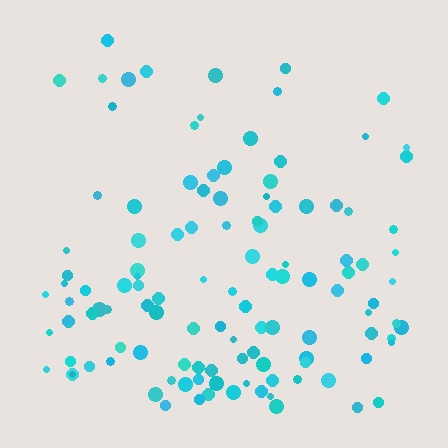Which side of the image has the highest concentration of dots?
The bottom.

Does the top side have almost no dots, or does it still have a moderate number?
Still a moderate number, just noticeably fewer than the bottom.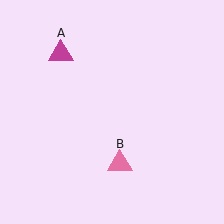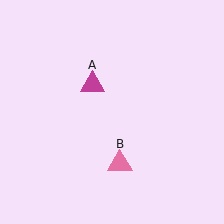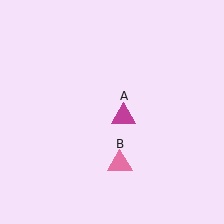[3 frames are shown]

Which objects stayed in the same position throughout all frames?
Pink triangle (object B) remained stationary.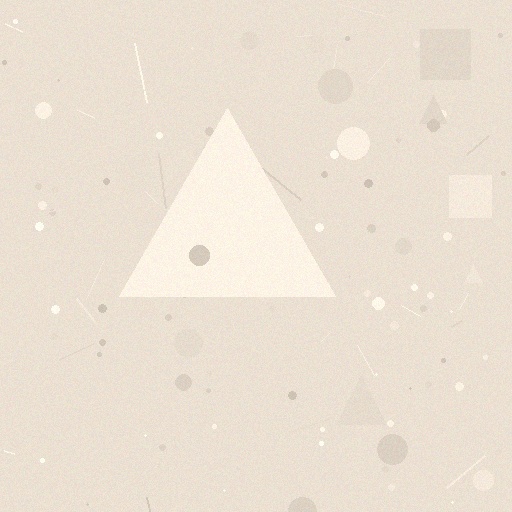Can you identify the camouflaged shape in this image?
The camouflaged shape is a triangle.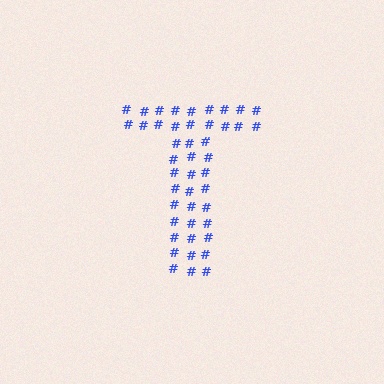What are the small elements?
The small elements are hash symbols.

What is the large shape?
The large shape is the letter T.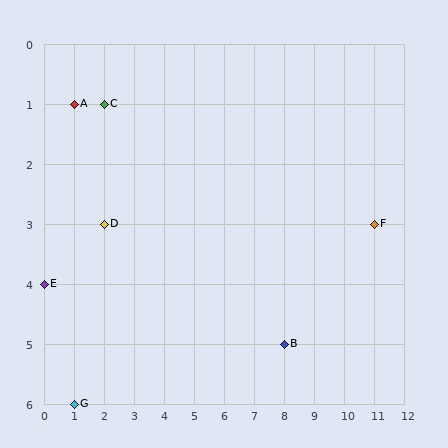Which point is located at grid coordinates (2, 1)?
Point C is at (2, 1).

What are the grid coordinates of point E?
Point E is at grid coordinates (0, 4).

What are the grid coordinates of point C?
Point C is at grid coordinates (2, 1).